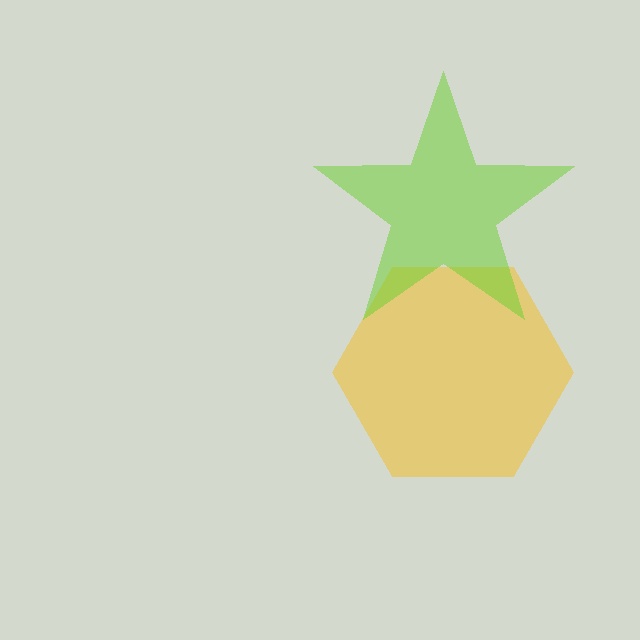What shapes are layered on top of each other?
The layered shapes are: a yellow hexagon, a lime star.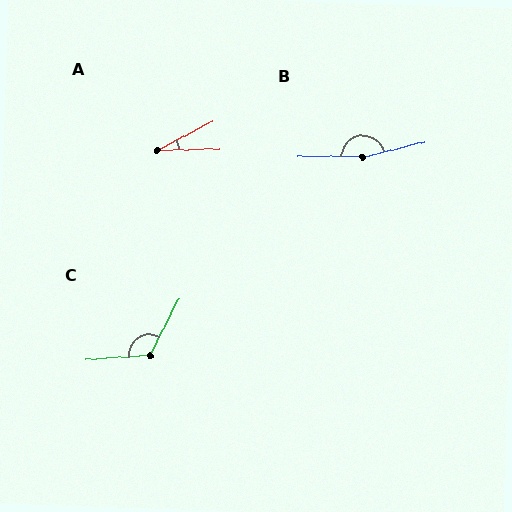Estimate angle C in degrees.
Approximately 122 degrees.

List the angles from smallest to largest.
A (26°), C (122°), B (166°).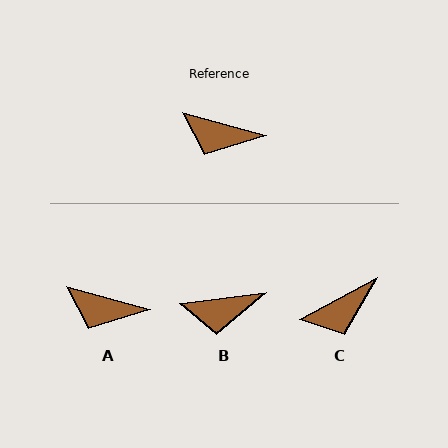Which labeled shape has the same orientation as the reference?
A.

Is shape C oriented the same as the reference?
No, it is off by about 43 degrees.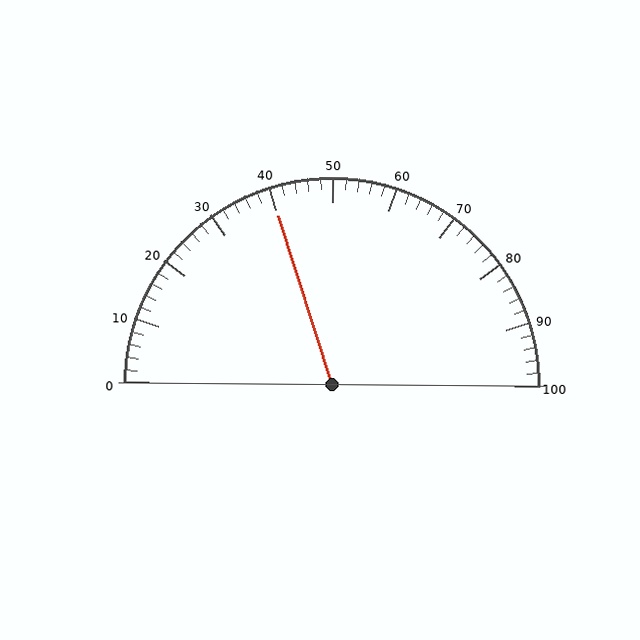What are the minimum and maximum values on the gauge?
The gauge ranges from 0 to 100.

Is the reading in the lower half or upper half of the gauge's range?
The reading is in the lower half of the range (0 to 100).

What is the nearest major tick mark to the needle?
The nearest major tick mark is 40.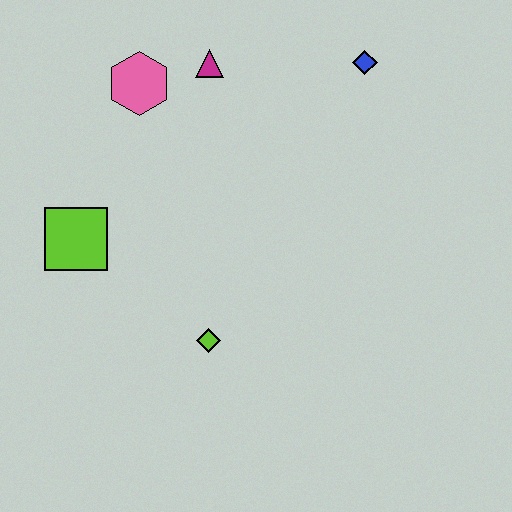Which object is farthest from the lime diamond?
The blue diamond is farthest from the lime diamond.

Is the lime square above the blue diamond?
No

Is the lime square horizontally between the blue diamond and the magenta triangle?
No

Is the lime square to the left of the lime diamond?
Yes